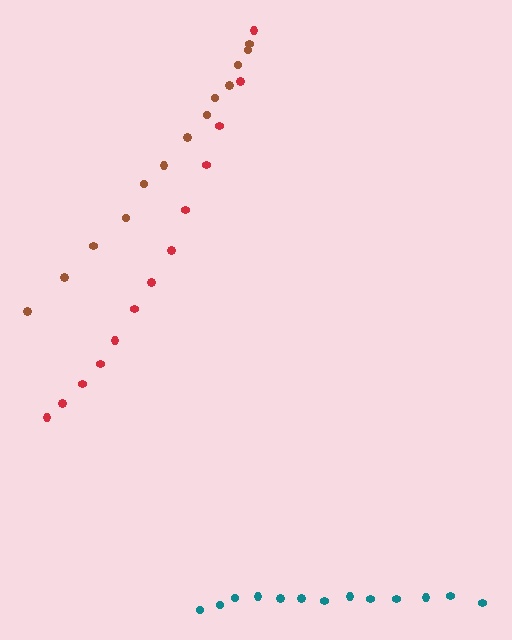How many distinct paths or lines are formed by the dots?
There are 3 distinct paths.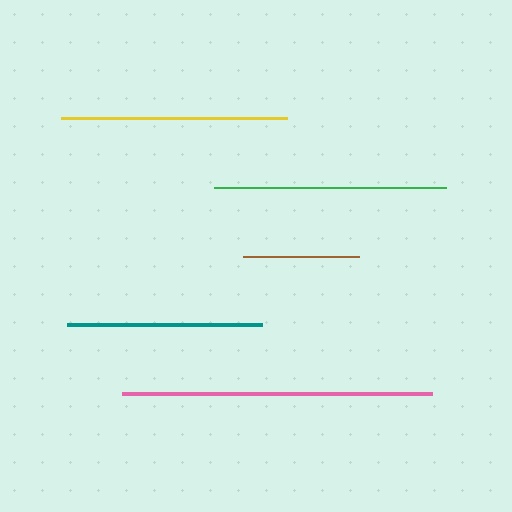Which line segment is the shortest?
The brown line is the shortest at approximately 117 pixels.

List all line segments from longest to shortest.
From longest to shortest: pink, green, yellow, teal, brown.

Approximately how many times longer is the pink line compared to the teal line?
The pink line is approximately 1.6 times the length of the teal line.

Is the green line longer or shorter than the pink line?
The pink line is longer than the green line.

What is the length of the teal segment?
The teal segment is approximately 195 pixels long.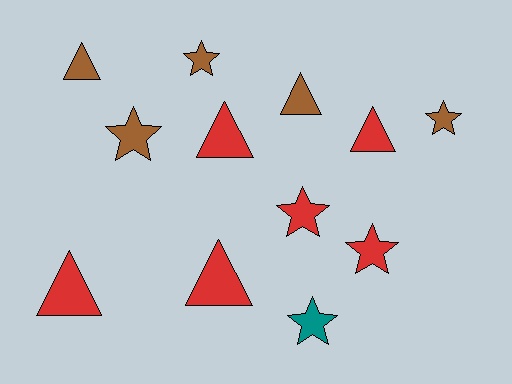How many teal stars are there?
There is 1 teal star.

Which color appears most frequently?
Red, with 6 objects.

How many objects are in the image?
There are 12 objects.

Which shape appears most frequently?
Triangle, with 6 objects.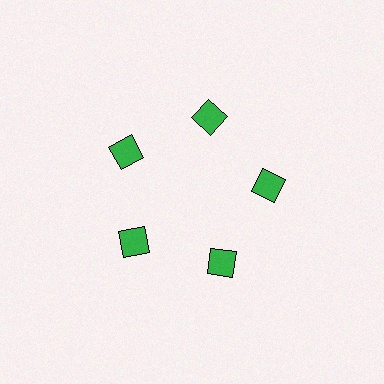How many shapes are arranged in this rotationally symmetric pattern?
There are 5 shapes, arranged in 5 groups of 1.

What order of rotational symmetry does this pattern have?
This pattern has 5-fold rotational symmetry.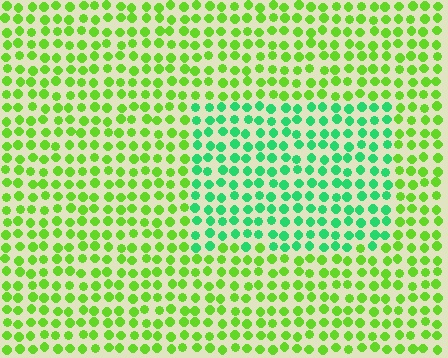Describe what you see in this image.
The image is filled with small lime elements in a uniform arrangement. A rectangle-shaped region is visible where the elements are tinted to a slightly different hue, forming a subtle color boundary.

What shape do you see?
I see a rectangle.